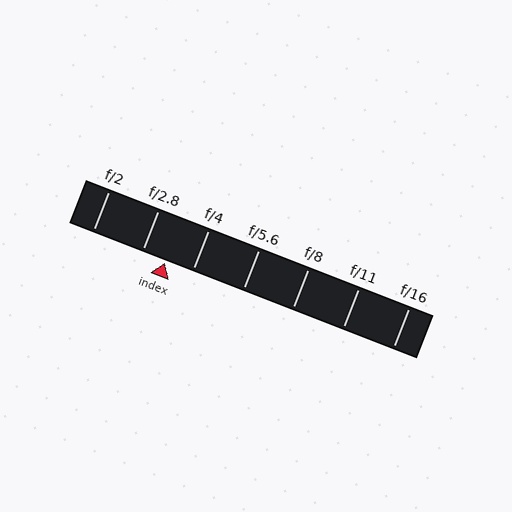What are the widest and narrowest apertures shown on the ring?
The widest aperture shown is f/2 and the narrowest is f/16.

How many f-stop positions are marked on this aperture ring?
There are 7 f-stop positions marked.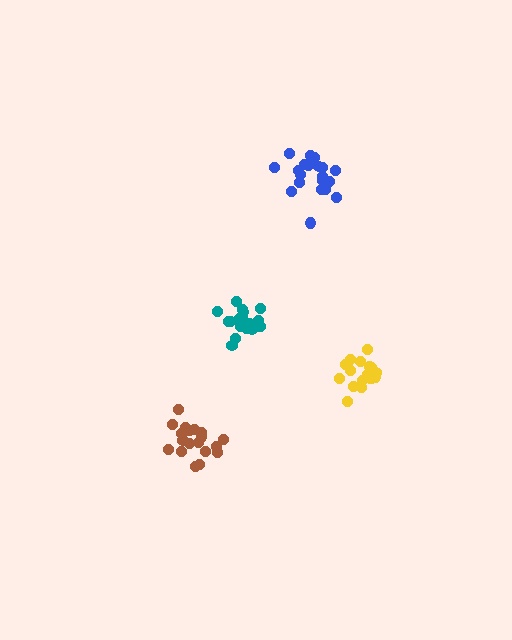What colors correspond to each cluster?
The clusters are colored: brown, yellow, teal, blue.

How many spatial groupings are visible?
There are 4 spatial groupings.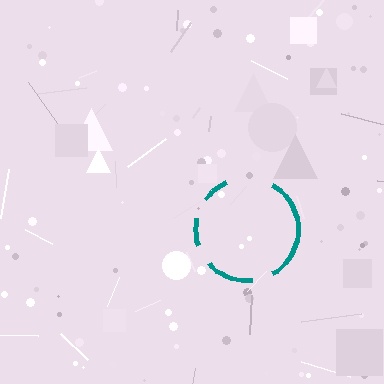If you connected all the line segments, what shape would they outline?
They would outline a circle.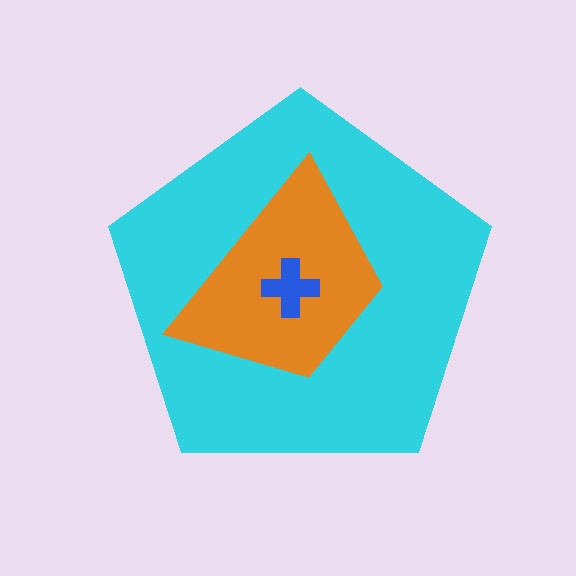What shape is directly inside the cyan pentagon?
The orange trapezoid.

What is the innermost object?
The blue cross.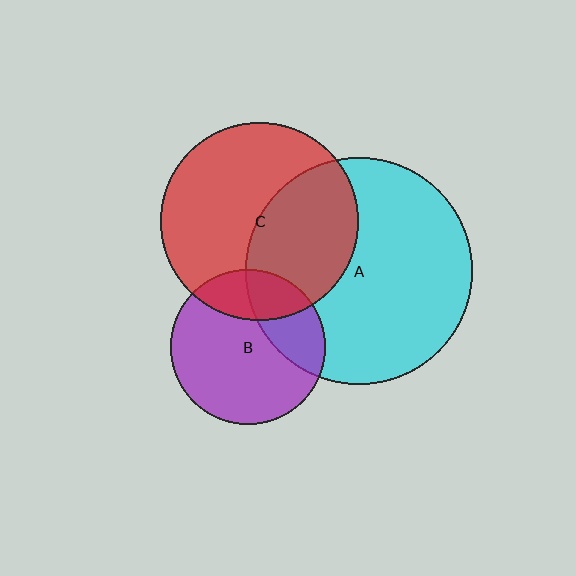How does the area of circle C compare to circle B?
Approximately 1.6 times.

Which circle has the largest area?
Circle A (cyan).